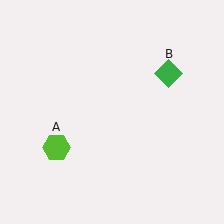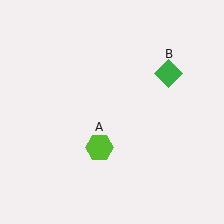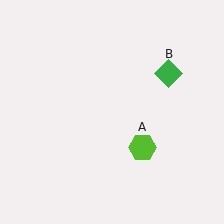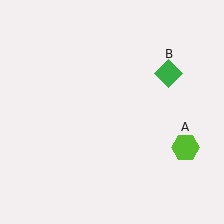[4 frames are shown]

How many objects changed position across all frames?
1 object changed position: lime hexagon (object A).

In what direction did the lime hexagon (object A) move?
The lime hexagon (object A) moved right.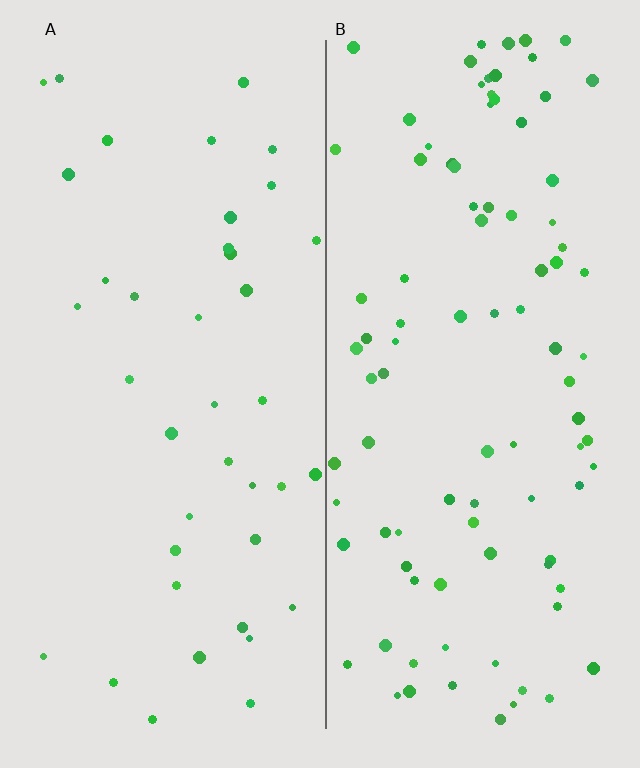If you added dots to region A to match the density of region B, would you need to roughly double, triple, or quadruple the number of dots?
Approximately double.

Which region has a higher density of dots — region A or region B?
B (the right).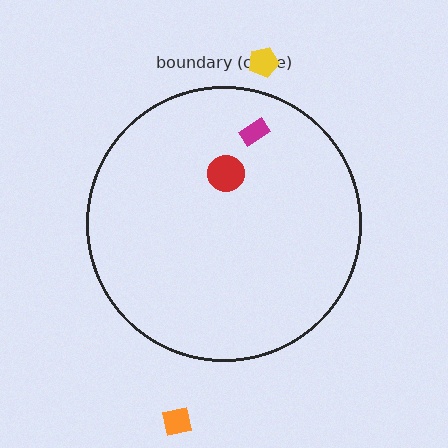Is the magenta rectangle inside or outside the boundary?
Inside.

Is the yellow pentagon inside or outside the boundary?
Outside.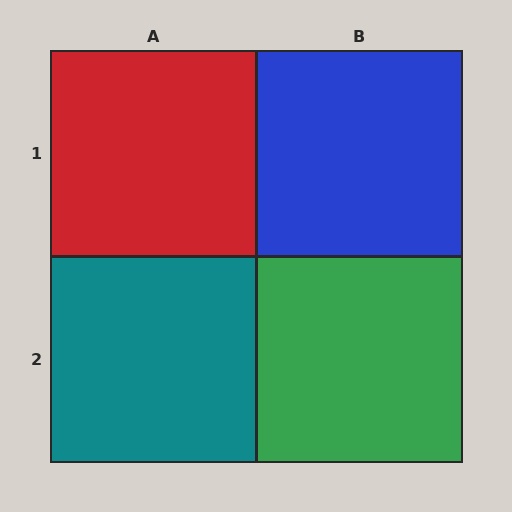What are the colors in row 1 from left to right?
Red, blue.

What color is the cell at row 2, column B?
Green.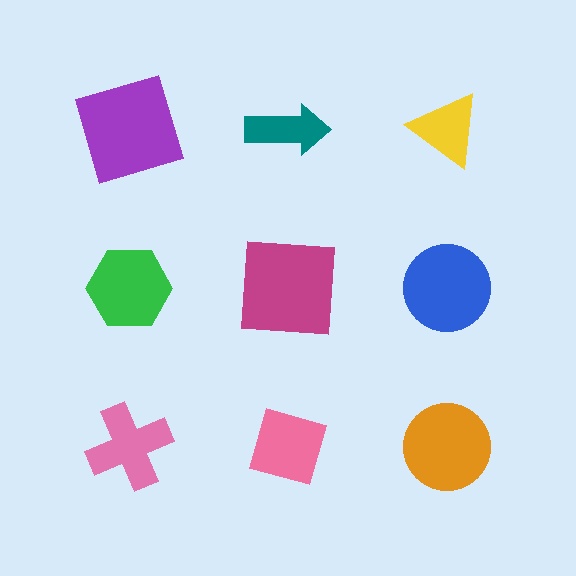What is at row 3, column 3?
An orange circle.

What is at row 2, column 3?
A blue circle.